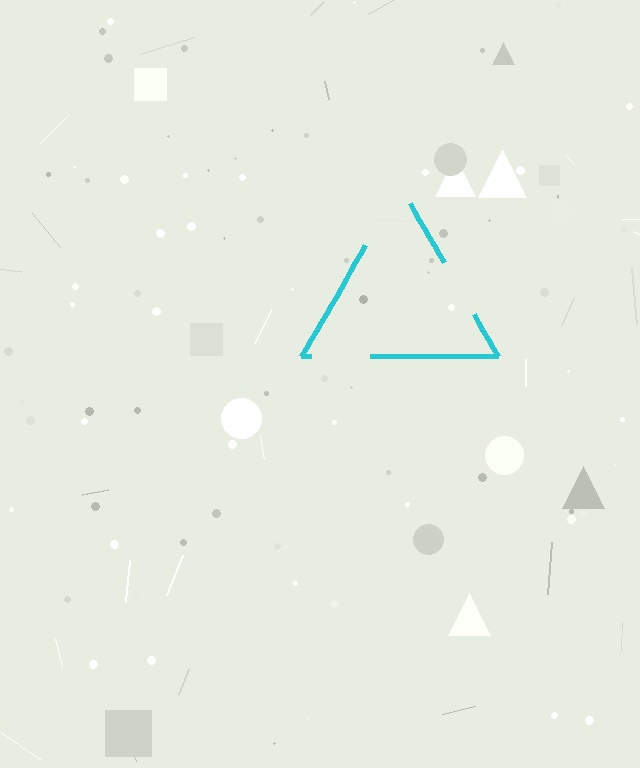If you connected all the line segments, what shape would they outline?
They would outline a triangle.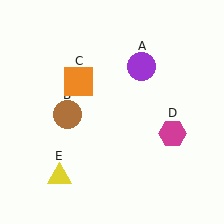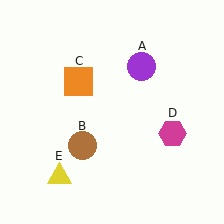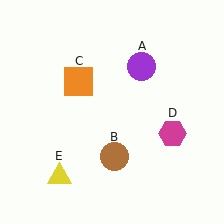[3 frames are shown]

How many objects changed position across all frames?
1 object changed position: brown circle (object B).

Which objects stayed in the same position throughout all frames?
Purple circle (object A) and orange square (object C) and magenta hexagon (object D) and yellow triangle (object E) remained stationary.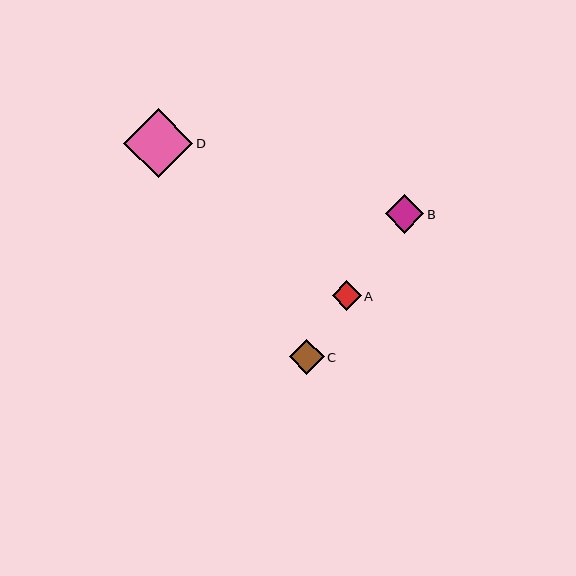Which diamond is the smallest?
Diamond A is the smallest with a size of approximately 29 pixels.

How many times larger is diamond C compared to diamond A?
Diamond C is approximately 1.2 times the size of diamond A.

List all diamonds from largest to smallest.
From largest to smallest: D, B, C, A.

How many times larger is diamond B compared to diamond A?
Diamond B is approximately 1.3 times the size of diamond A.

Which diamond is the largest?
Diamond D is the largest with a size of approximately 69 pixels.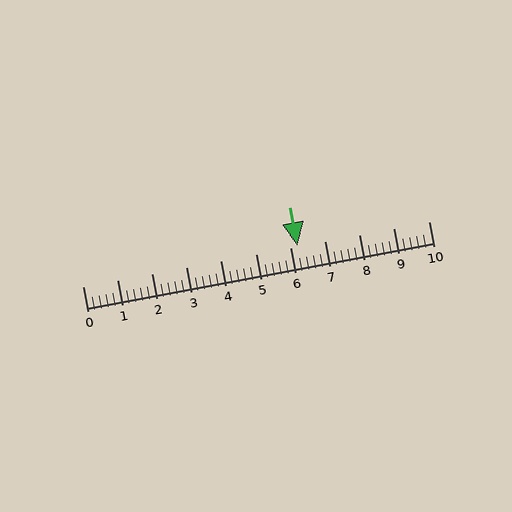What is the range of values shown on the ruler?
The ruler shows values from 0 to 10.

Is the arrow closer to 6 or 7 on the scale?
The arrow is closer to 6.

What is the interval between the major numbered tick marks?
The major tick marks are spaced 1 units apart.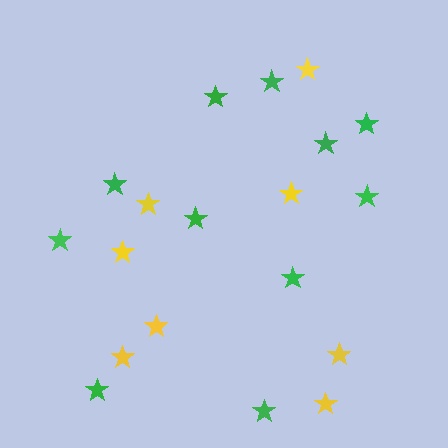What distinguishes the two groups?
There are 2 groups: one group of green stars (11) and one group of yellow stars (8).